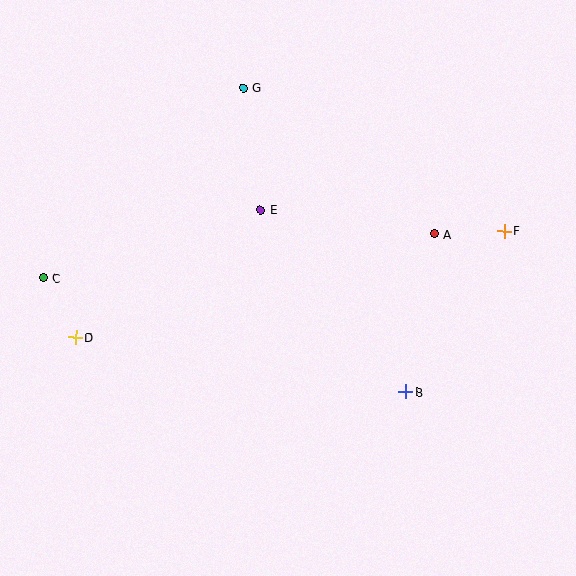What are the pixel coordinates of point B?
Point B is at (406, 392).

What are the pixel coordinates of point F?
Point F is at (505, 231).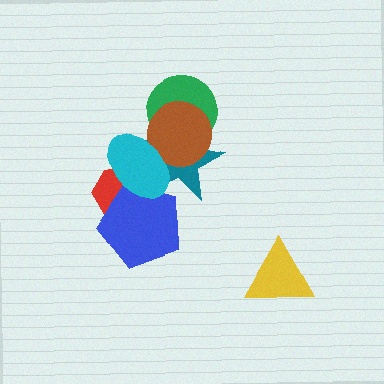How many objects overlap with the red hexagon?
2 objects overlap with the red hexagon.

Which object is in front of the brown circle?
The cyan ellipse is in front of the brown circle.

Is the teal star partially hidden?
Yes, it is partially covered by another shape.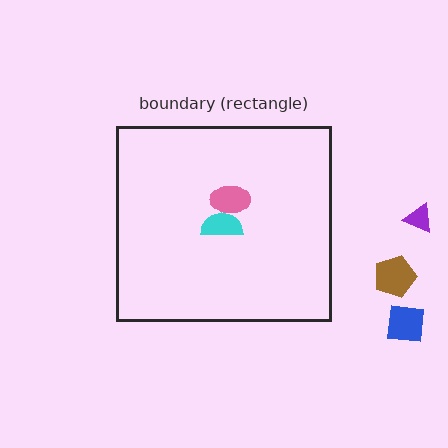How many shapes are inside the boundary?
2 inside, 3 outside.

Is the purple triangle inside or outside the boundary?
Outside.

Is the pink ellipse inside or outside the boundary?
Inside.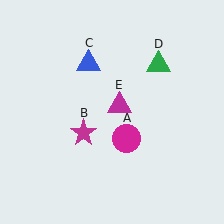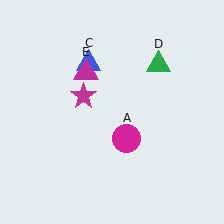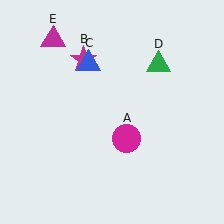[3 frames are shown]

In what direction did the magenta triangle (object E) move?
The magenta triangle (object E) moved up and to the left.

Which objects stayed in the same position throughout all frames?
Magenta circle (object A) and blue triangle (object C) and green triangle (object D) remained stationary.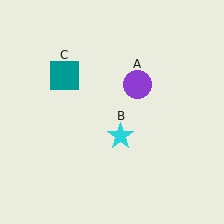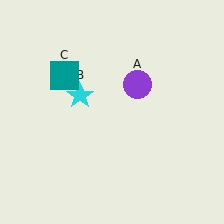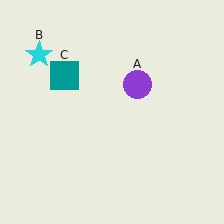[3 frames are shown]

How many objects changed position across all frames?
1 object changed position: cyan star (object B).